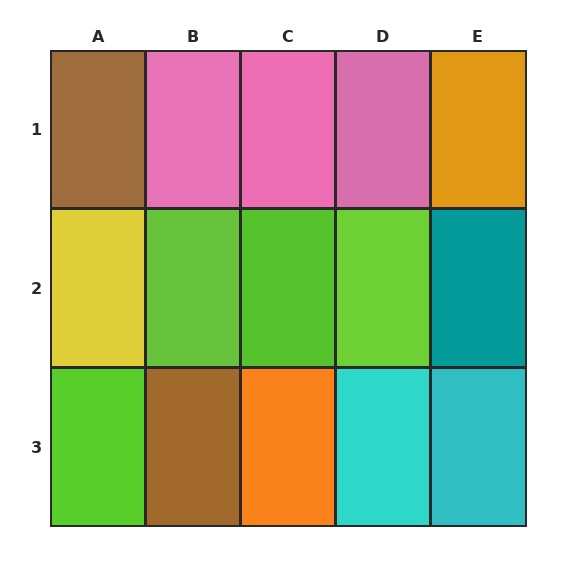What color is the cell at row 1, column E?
Orange.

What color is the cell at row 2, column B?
Lime.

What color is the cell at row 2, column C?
Lime.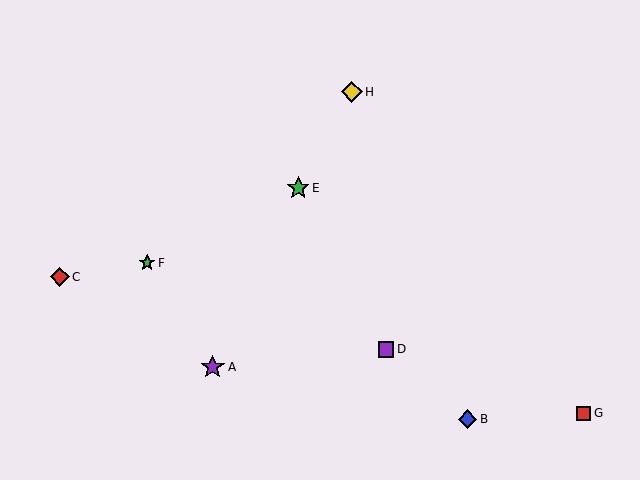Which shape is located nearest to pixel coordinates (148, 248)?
The green star (labeled F) at (147, 263) is nearest to that location.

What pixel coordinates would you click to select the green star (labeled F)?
Click at (147, 263) to select the green star F.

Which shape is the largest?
The purple star (labeled A) is the largest.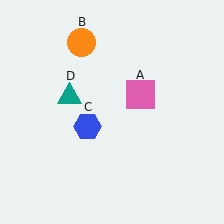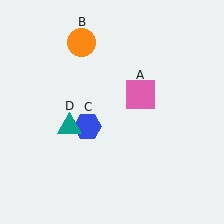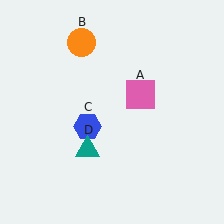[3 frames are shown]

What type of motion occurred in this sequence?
The teal triangle (object D) rotated counterclockwise around the center of the scene.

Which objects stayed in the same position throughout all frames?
Pink square (object A) and orange circle (object B) and blue hexagon (object C) remained stationary.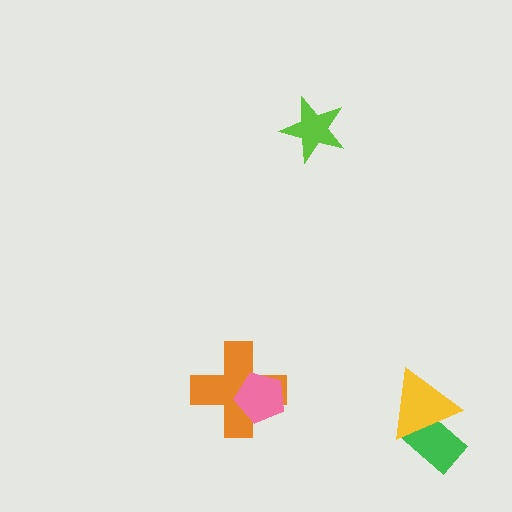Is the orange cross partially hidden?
Yes, it is partially covered by another shape.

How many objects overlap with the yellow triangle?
1 object overlaps with the yellow triangle.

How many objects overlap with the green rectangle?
1 object overlaps with the green rectangle.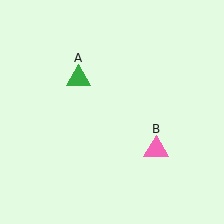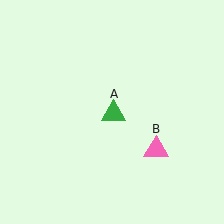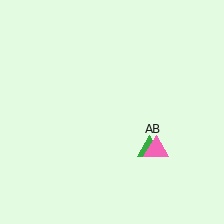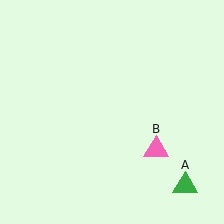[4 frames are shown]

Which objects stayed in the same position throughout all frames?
Pink triangle (object B) remained stationary.